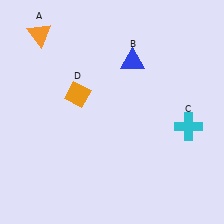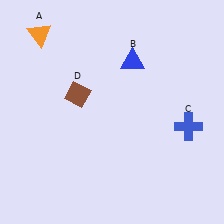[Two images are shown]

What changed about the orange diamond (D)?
In Image 1, D is orange. In Image 2, it changed to brown.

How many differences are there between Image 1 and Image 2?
There are 2 differences between the two images.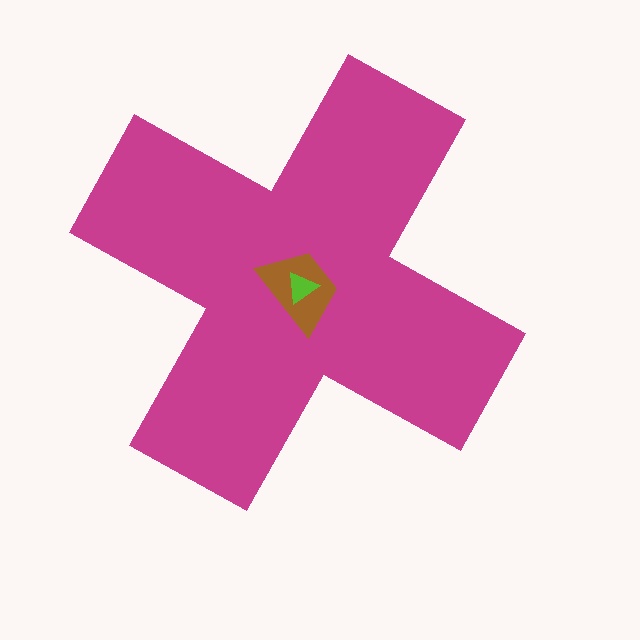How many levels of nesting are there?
3.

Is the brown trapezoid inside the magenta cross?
Yes.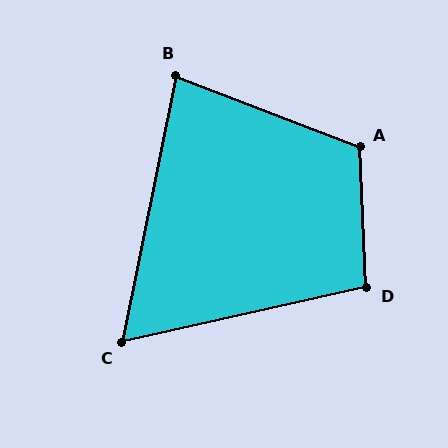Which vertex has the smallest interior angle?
C, at approximately 66 degrees.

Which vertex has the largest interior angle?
A, at approximately 114 degrees.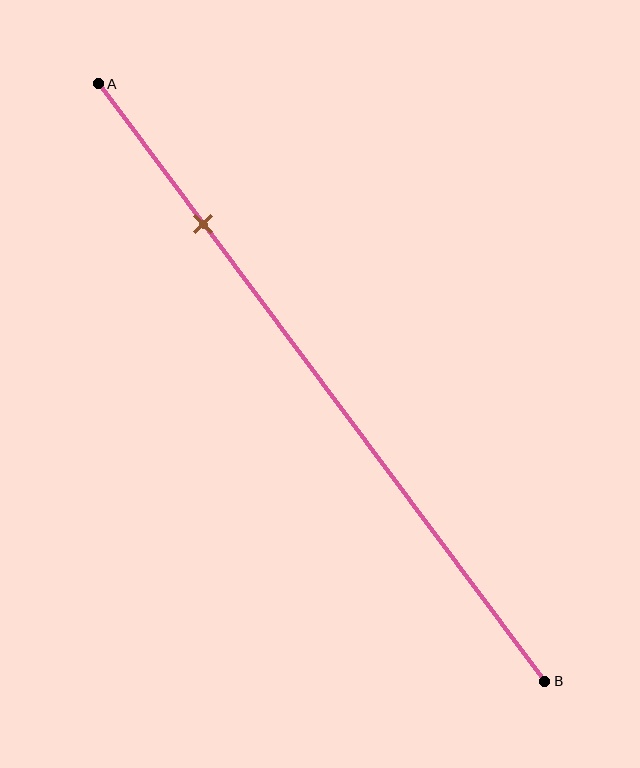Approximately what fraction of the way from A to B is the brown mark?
The brown mark is approximately 25% of the way from A to B.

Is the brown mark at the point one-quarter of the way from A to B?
Yes, the mark is approximately at the one-quarter point.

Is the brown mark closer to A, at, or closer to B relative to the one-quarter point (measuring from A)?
The brown mark is approximately at the one-quarter point of segment AB.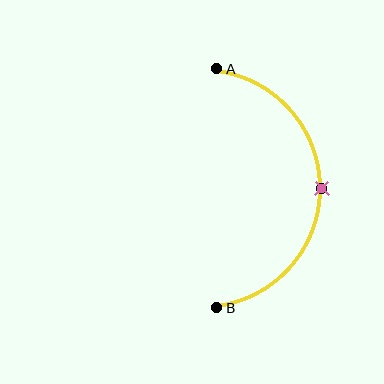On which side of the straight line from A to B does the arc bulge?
The arc bulges to the right of the straight line connecting A and B.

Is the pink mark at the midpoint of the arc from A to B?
Yes. The pink mark lies on the arc at equal arc-length from both A and B — it is the arc midpoint.